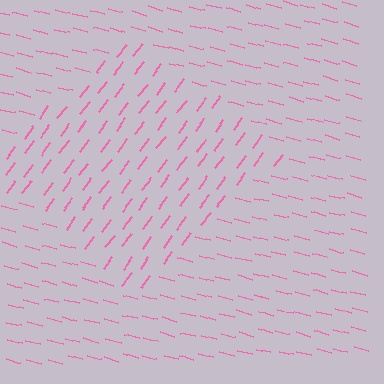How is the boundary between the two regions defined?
The boundary is defined purely by a change in line orientation (approximately 68 degrees difference). All lines are the same color and thickness.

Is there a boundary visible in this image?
Yes, there is a texture boundary formed by a change in line orientation.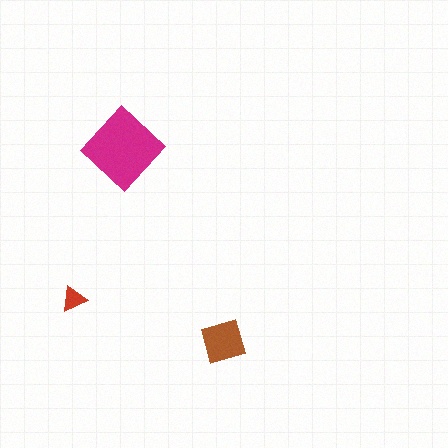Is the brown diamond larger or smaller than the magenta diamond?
Smaller.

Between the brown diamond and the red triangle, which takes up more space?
The brown diamond.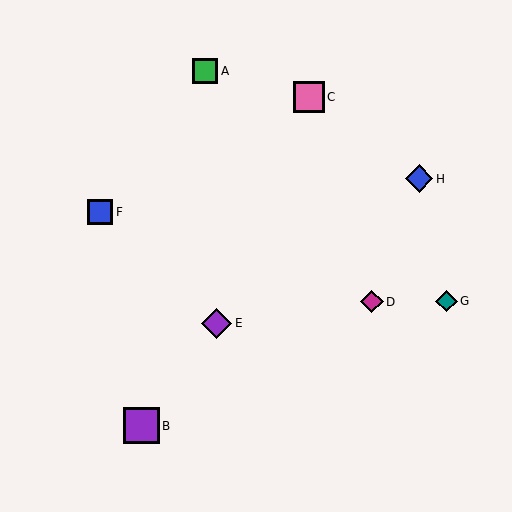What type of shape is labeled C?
Shape C is a pink square.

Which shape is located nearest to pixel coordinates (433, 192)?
The blue diamond (labeled H) at (419, 179) is nearest to that location.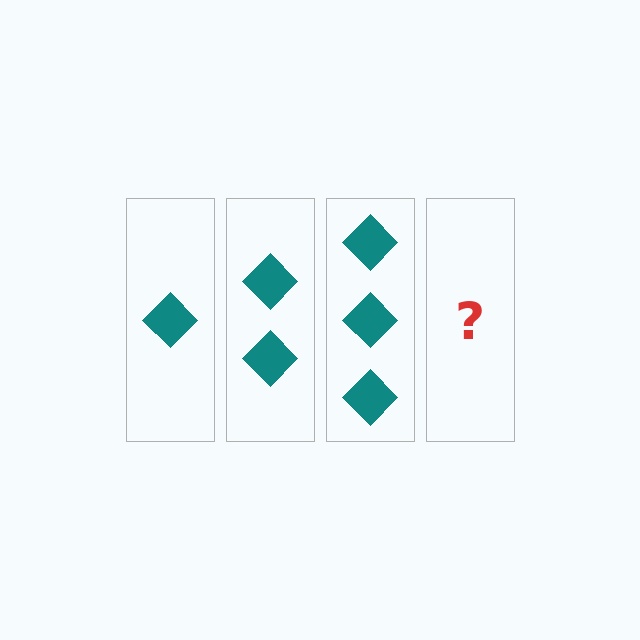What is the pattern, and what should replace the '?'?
The pattern is that each step adds one more diamond. The '?' should be 4 diamonds.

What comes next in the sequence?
The next element should be 4 diamonds.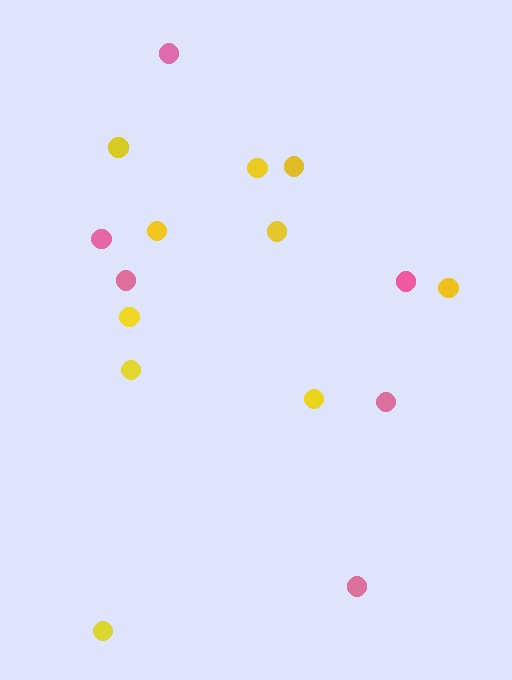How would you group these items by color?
There are 2 groups: one group of pink circles (6) and one group of yellow circles (10).